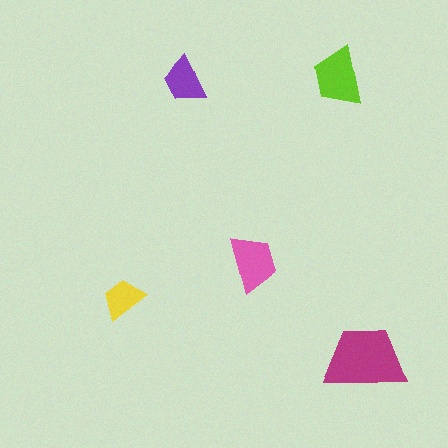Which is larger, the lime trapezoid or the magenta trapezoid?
The magenta one.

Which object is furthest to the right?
The magenta trapezoid is rightmost.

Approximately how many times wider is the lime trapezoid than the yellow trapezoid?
About 1.5 times wider.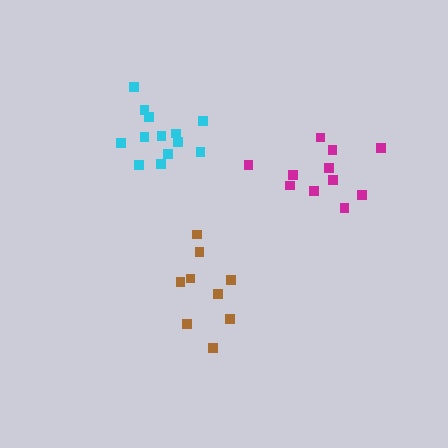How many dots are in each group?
Group 1: 9 dots, Group 2: 13 dots, Group 3: 11 dots (33 total).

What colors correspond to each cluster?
The clusters are colored: brown, cyan, magenta.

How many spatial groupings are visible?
There are 3 spatial groupings.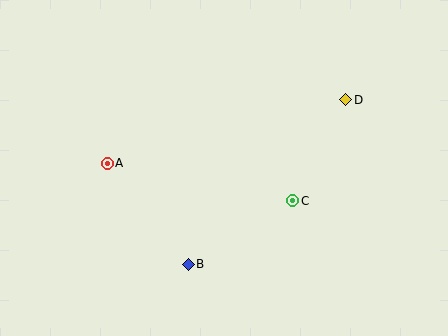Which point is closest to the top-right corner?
Point D is closest to the top-right corner.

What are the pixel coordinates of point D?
Point D is at (346, 100).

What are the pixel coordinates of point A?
Point A is at (107, 163).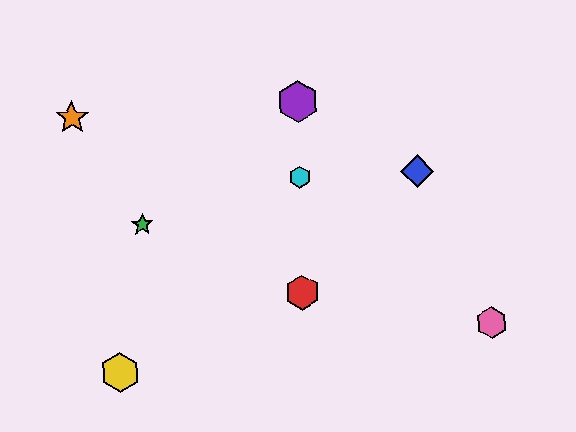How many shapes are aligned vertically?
3 shapes (the red hexagon, the purple hexagon, the cyan hexagon) are aligned vertically.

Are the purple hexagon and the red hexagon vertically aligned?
Yes, both are at x≈298.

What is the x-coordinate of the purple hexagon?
The purple hexagon is at x≈298.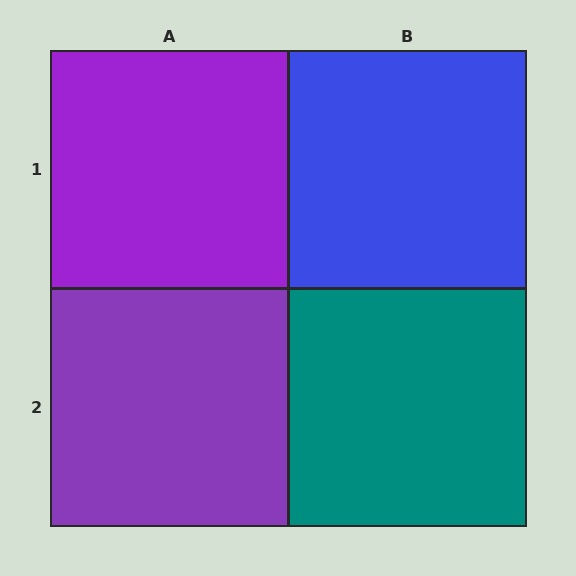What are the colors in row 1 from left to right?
Purple, blue.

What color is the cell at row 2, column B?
Teal.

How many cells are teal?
1 cell is teal.